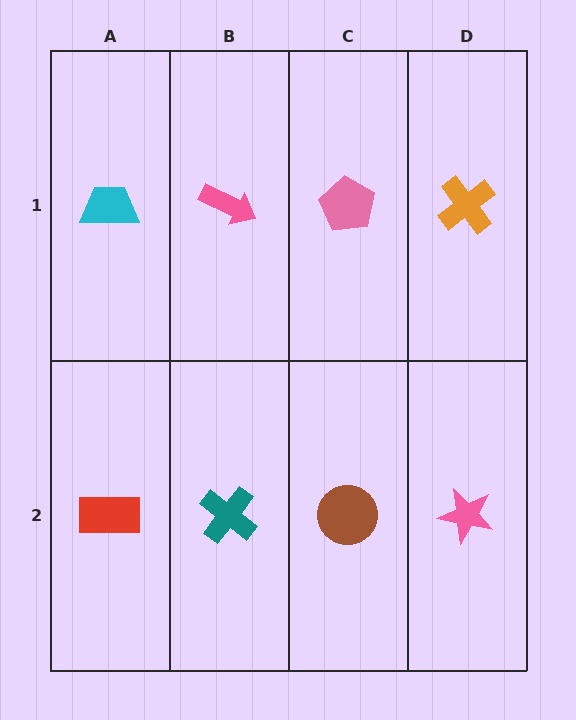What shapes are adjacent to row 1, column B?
A teal cross (row 2, column B), a cyan trapezoid (row 1, column A), a pink pentagon (row 1, column C).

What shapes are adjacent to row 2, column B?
A pink arrow (row 1, column B), a red rectangle (row 2, column A), a brown circle (row 2, column C).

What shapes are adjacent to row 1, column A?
A red rectangle (row 2, column A), a pink arrow (row 1, column B).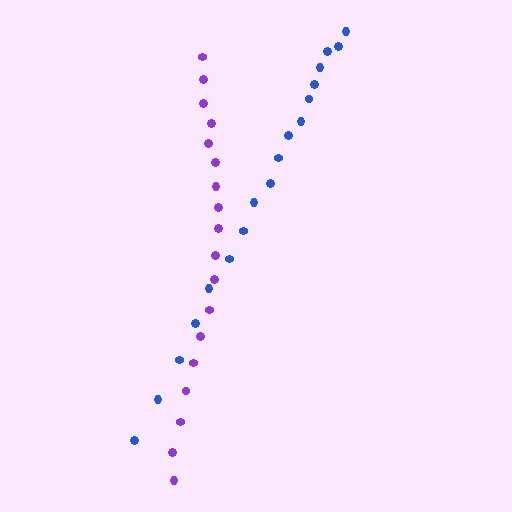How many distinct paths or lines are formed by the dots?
There are 2 distinct paths.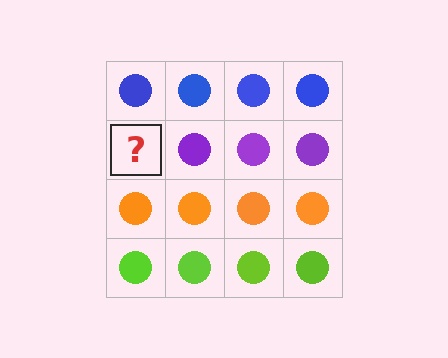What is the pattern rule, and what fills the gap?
The rule is that each row has a consistent color. The gap should be filled with a purple circle.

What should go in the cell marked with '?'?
The missing cell should contain a purple circle.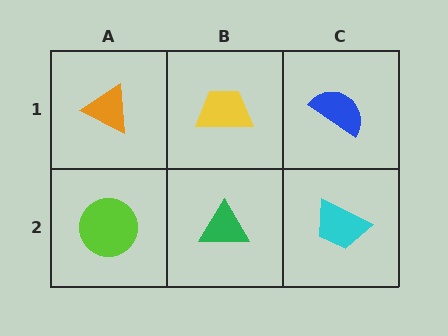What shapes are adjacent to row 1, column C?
A cyan trapezoid (row 2, column C), a yellow trapezoid (row 1, column B).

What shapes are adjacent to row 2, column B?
A yellow trapezoid (row 1, column B), a lime circle (row 2, column A), a cyan trapezoid (row 2, column C).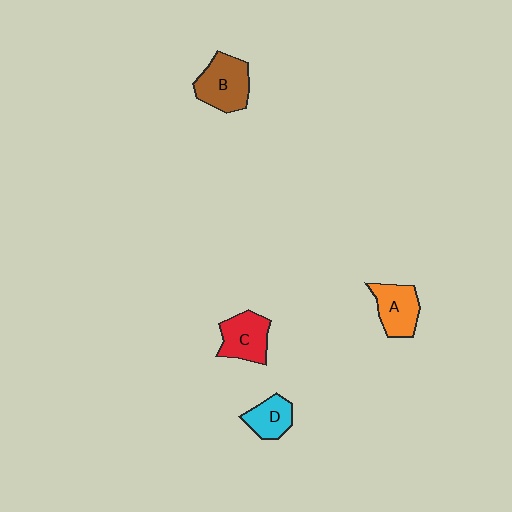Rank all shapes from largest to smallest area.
From largest to smallest: B (brown), C (red), A (orange), D (cyan).